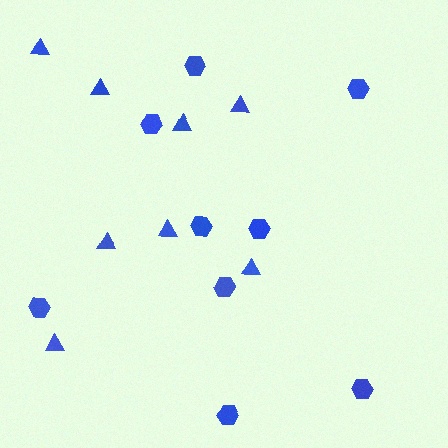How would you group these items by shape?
There are 2 groups: one group of triangles (8) and one group of hexagons (9).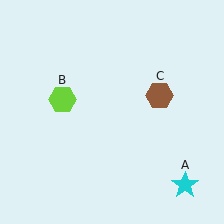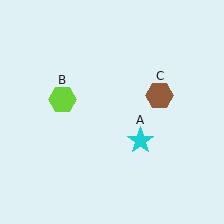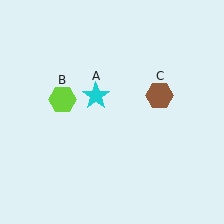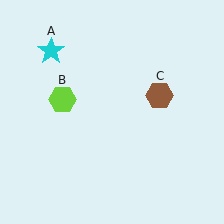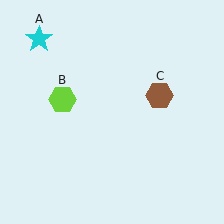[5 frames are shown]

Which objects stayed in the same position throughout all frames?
Lime hexagon (object B) and brown hexagon (object C) remained stationary.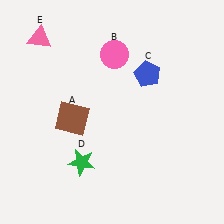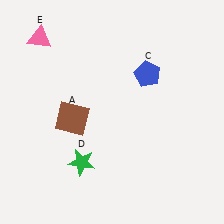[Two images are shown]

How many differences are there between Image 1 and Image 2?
There is 1 difference between the two images.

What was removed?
The pink circle (B) was removed in Image 2.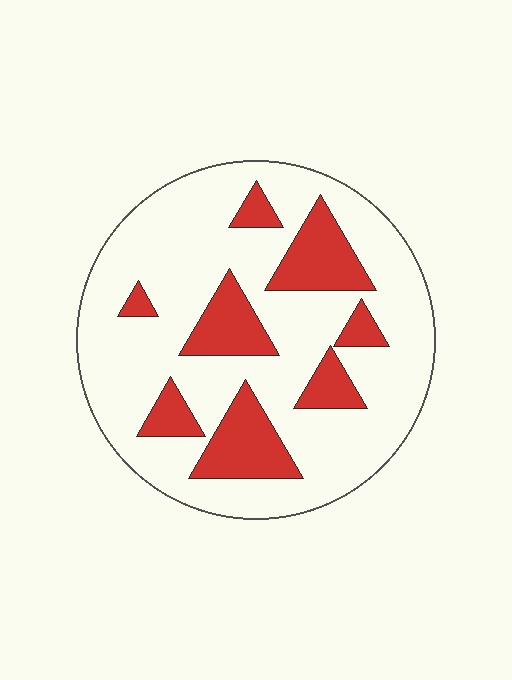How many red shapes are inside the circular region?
8.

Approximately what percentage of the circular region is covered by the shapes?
Approximately 25%.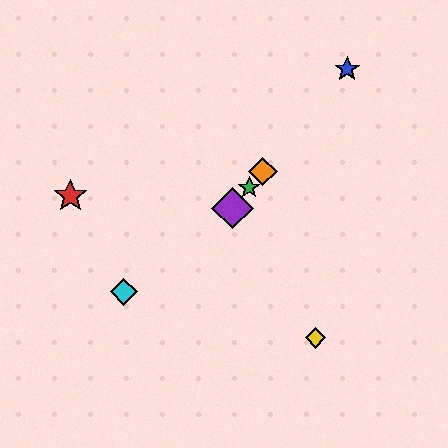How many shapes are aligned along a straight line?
4 shapes (the blue star, the green star, the purple diamond, the orange diamond) are aligned along a straight line.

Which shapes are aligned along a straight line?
The blue star, the green star, the purple diamond, the orange diamond are aligned along a straight line.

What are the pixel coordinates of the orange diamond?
The orange diamond is at (263, 172).